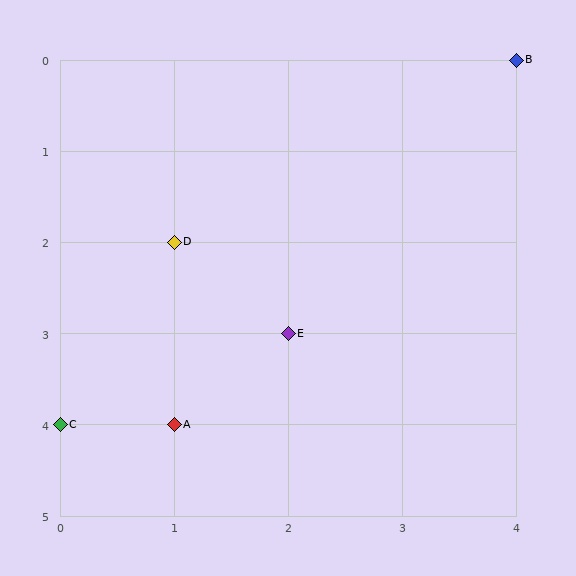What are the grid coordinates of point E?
Point E is at grid coordinates (2, 3).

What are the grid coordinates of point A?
Point A is at grid coordinates (1, 4).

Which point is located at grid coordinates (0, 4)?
Point C is at (0, 4).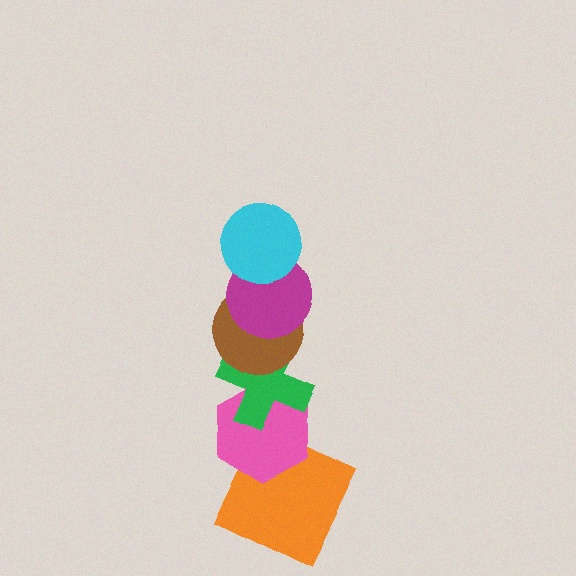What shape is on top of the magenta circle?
The cyan circle is on top of the magenta circle.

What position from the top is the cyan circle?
The cyan circle is 1st from the top.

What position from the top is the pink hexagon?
The pink hexagon is 5th from the top.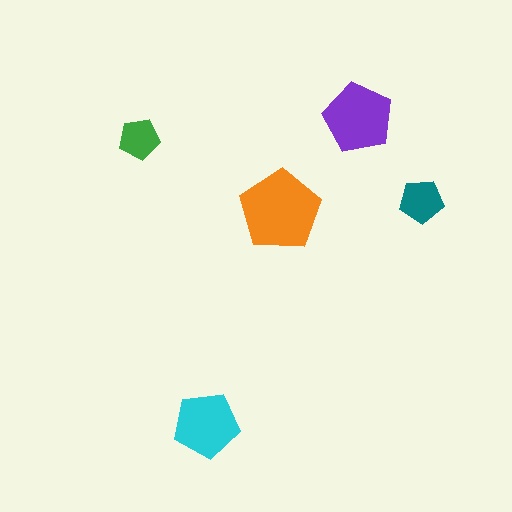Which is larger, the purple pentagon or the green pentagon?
The purple one.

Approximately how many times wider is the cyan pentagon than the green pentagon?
About 1.5 times wider.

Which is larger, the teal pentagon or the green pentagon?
The teal one.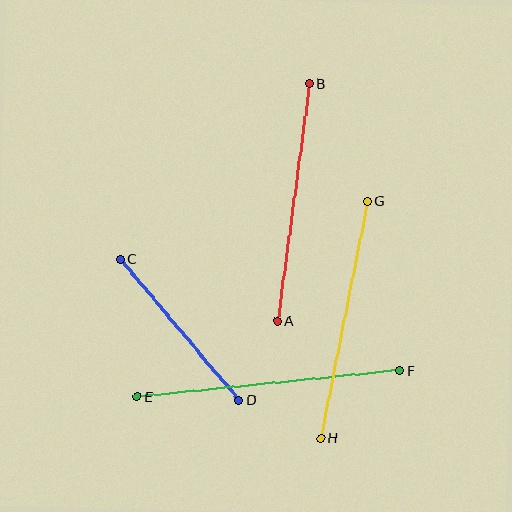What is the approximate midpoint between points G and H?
The midpoint is at approximately (344, 320) pixels.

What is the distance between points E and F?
The distance is approximately 264 pixels.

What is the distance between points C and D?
The distance is approximately 184 pixels.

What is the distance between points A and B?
The distance is approximately 240 pixels.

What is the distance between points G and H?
The distance is approximately 242 pixels.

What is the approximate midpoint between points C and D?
The midpoint is at approximately (180, 329) pixels.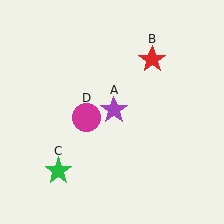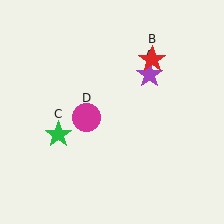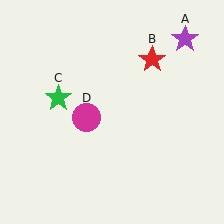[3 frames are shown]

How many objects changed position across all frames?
2 objects changed position: purple star (object A), green star (object C).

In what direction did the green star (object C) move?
The green star (object C) moved up.